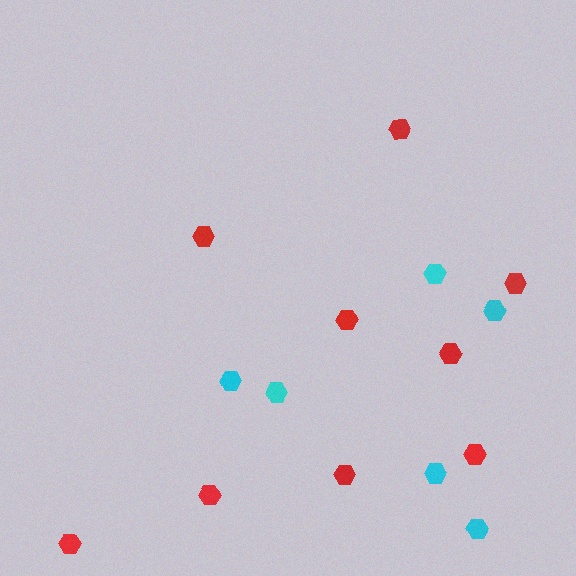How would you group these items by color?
There are 2 groups: one group of red hexagons (9) and one group of cyan hexagons (6).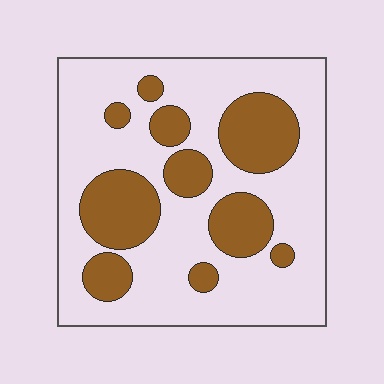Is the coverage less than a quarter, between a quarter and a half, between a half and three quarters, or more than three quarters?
Between a quarter and a half.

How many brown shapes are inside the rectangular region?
10.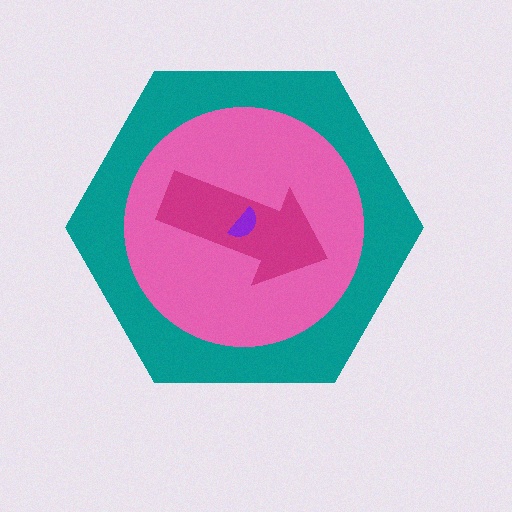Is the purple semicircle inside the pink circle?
Yes.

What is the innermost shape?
The purple semicircle.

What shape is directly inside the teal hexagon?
The pink circle.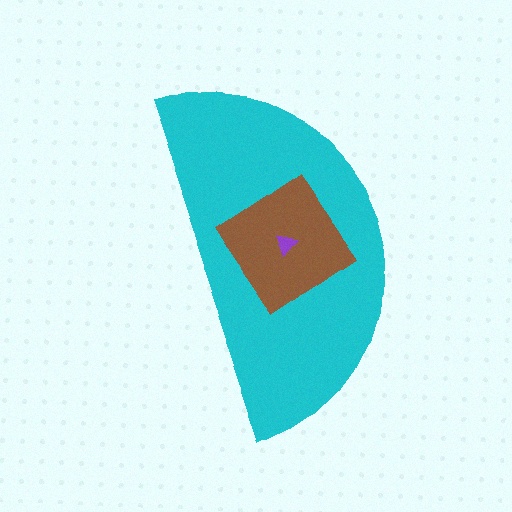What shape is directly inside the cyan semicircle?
The brown diamond.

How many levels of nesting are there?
3.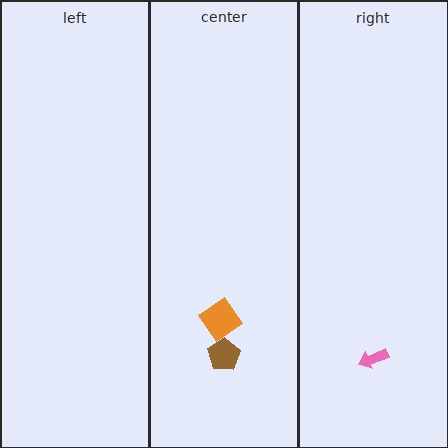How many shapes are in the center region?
2.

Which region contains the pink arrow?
The right region.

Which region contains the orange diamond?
The center region.